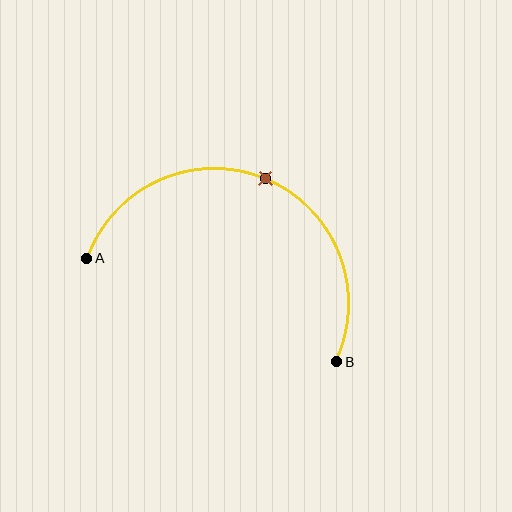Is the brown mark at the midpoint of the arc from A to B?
Yes. The brown mark lies on the arc at equal arc-length from both A and B — it is the arc midpoint.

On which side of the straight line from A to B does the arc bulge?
The arc bulges above the straight line connecting A and B.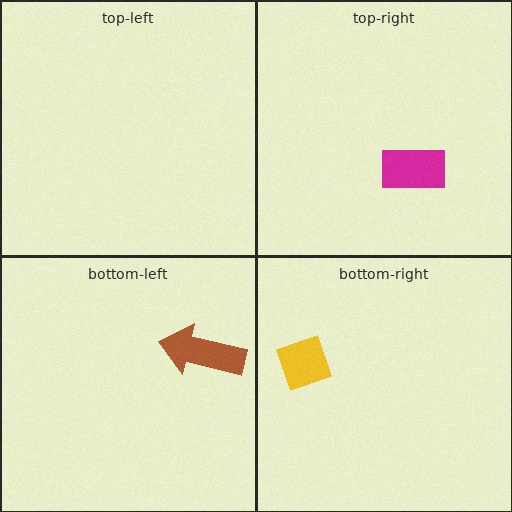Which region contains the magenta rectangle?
The top-right region.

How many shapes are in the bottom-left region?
1.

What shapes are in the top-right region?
The magenta rectangle.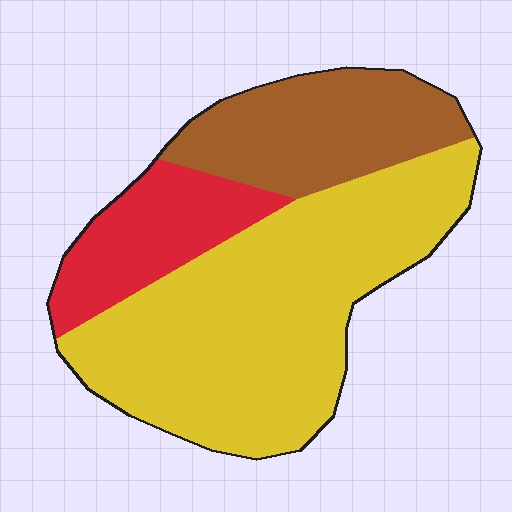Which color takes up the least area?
Red, at roughly 15%.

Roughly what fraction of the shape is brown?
Brown takes up about one quarter (1/4) of the shape.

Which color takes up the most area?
Yellow, at roughly 60%.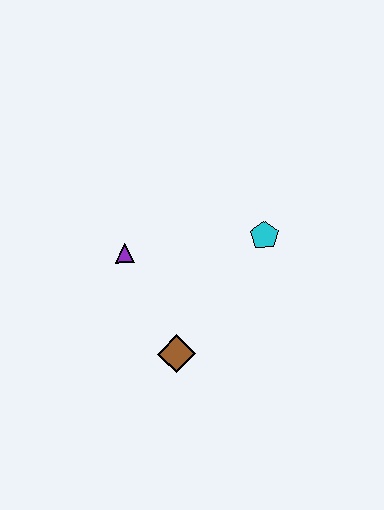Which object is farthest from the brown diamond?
The cyan pentagon is farthest from the brown diamond.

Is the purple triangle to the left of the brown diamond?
Yes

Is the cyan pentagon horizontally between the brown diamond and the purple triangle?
No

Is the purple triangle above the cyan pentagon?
No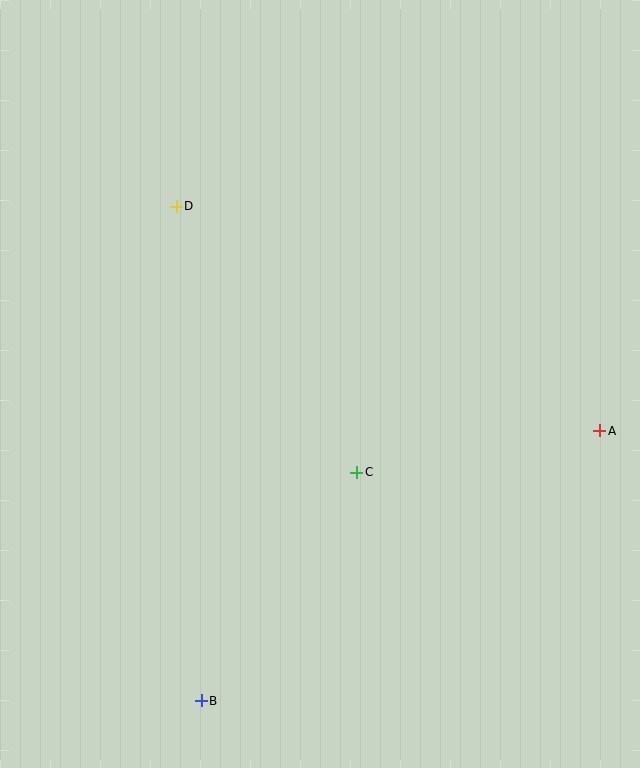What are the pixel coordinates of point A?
Point A is at (600, 431).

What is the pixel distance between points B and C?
The distance between B and C is 276 pixels.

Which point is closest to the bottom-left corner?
Point B is closest to the bottom-left corner.